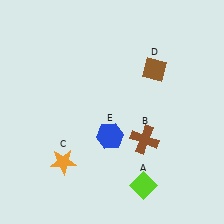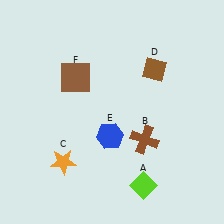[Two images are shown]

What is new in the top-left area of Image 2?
A brown square (F) was added in the top-left area of Image 2.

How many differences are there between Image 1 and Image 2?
There is 1 difference between the two images.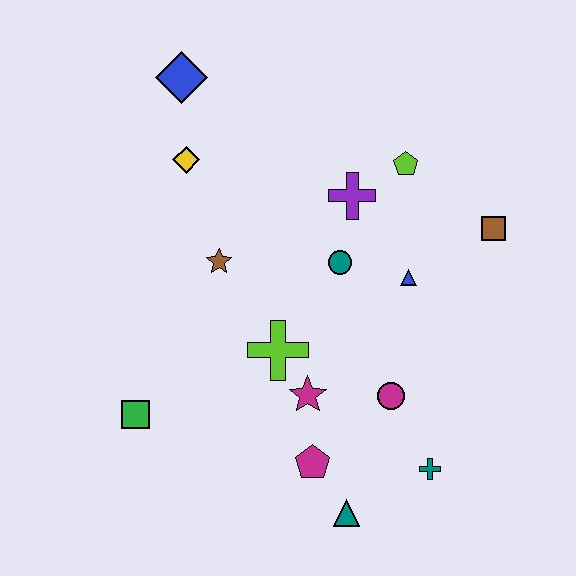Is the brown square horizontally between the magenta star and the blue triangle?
No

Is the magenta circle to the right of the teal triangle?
Yes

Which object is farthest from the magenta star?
The blue diamond is farthest from the magenta star.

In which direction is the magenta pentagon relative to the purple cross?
The magenta pentagon is below the purple cross.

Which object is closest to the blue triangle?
The teal circle is closest to the blue triangle.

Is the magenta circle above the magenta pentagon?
Yes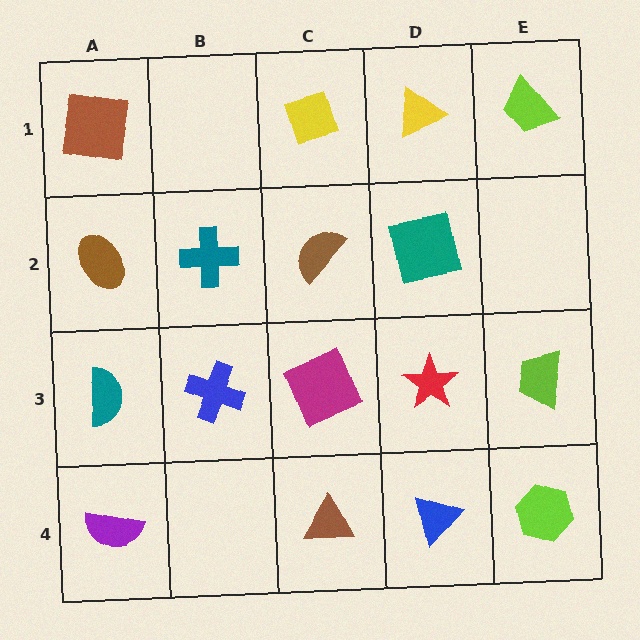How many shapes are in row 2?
4 shapes.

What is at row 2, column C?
A brown semicircle.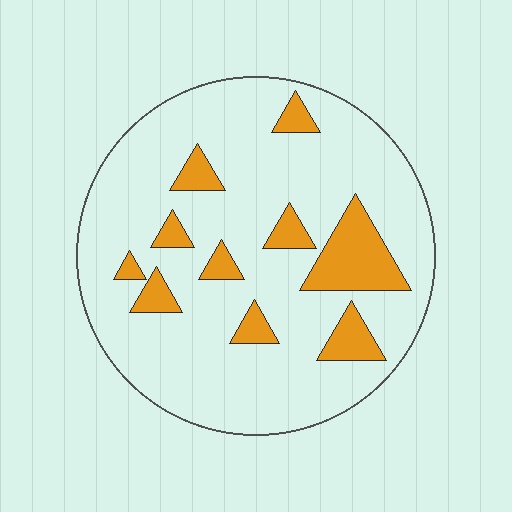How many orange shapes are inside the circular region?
10.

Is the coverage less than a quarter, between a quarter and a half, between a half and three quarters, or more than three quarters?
Less than a quarter.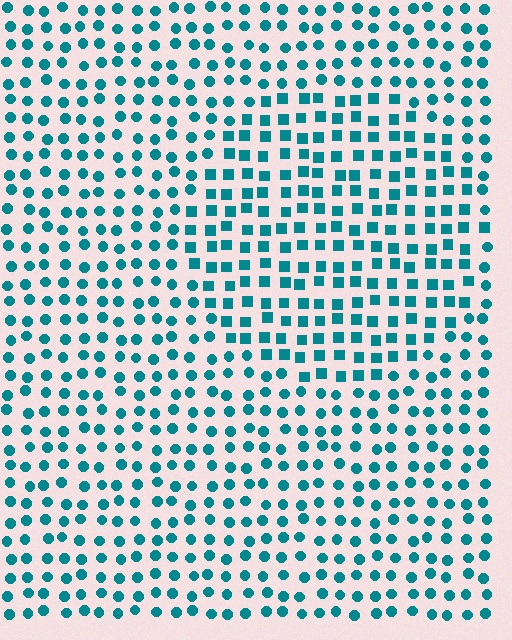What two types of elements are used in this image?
The image uses squares inside the circle region and circles outside it.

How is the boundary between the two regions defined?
The boundary is defined by a change in element shape: squares inside vs. circles outside. All elements share the same color and spacing.